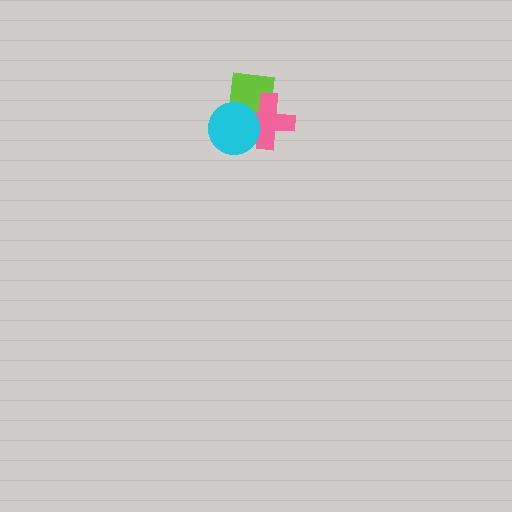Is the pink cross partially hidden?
Yes, it is partially covered by another shape.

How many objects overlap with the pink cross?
2 objects overlap with the pink cross.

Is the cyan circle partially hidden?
No, no other shape covers it.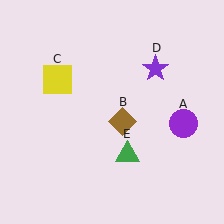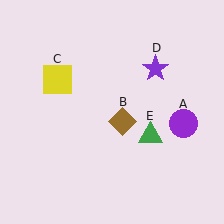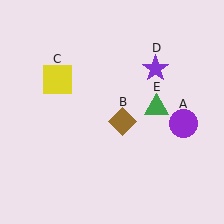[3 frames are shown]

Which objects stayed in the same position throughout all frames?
Purple circle (object A) and brown diamond (object B) and yellow square (object C) and purple star (object D) remained stationary.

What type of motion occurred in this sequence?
The green triangle (object E) rotated counterclockwise around the center of the scene.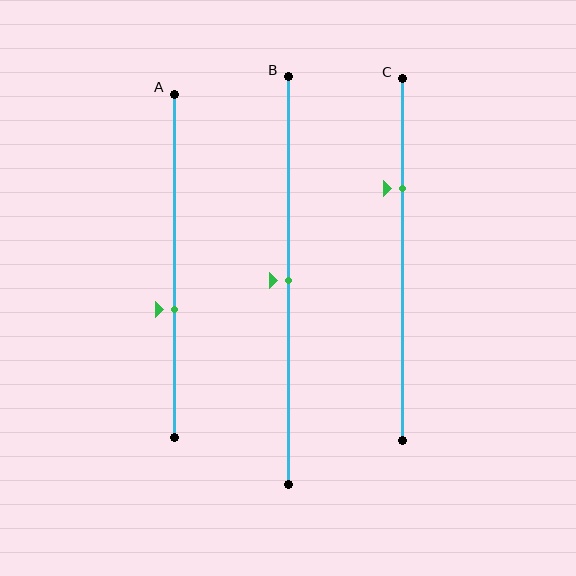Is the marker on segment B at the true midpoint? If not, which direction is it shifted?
Yes, the marker on segment B is at the true midpoint.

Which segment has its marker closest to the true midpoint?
Segment B has its marker closest to the true midpoint.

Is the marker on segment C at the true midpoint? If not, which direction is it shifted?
No, the marker on segment C is shifted upward by about 20% of the segment length.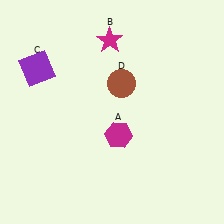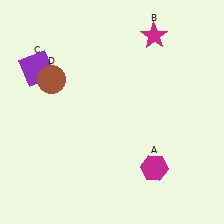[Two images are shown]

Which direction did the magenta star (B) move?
The magenta star (B) moved right.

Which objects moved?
The objects that moved are: the magenta hexagon (A), the magenta star (B), the brown circle (D).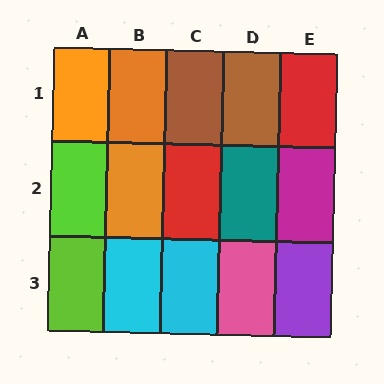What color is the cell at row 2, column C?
Red.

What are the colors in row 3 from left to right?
Lime, cyan, cyan, pink, purple.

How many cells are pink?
1 cell is pink.